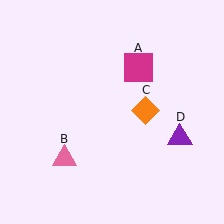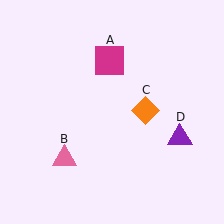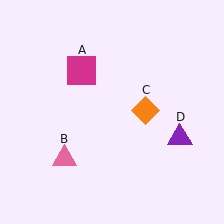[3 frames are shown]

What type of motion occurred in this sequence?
The magenta square (object A) rotated counterclockwise around the center of the scene.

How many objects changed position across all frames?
1 object changed position: magenta square (object A).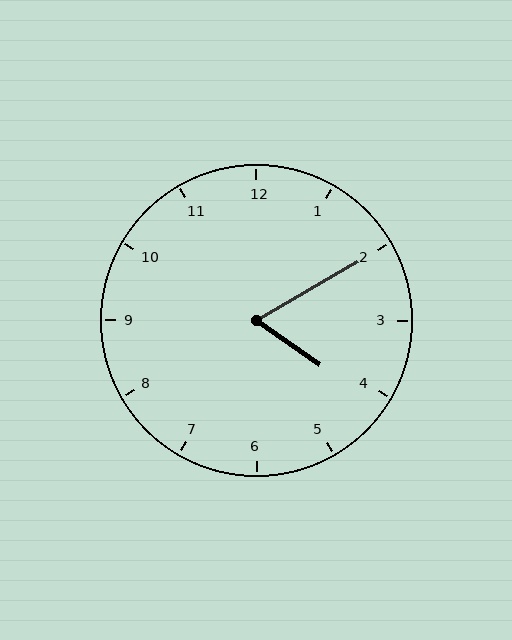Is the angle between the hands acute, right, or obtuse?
It is acute.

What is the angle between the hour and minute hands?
Approximately 65 degrees.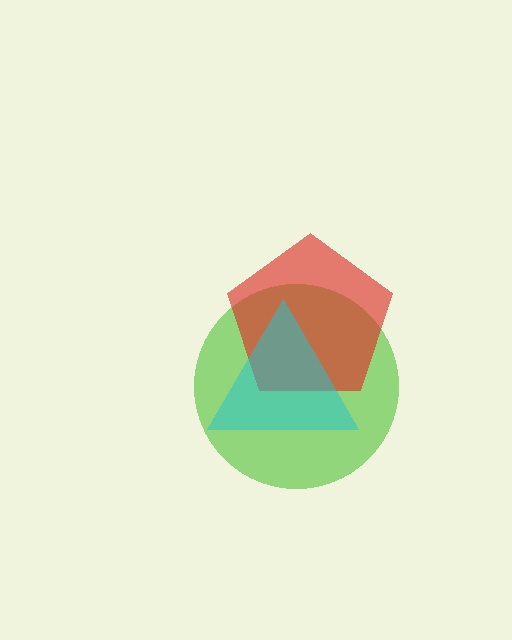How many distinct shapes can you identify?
There are 3 distinct shapes: a lime circle, a red pentagon, a cyan triangle.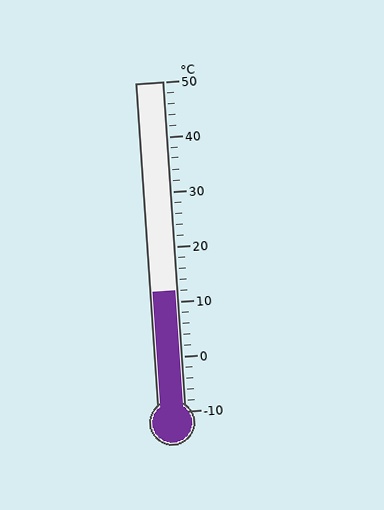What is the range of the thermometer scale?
The thermometer scale ranges from -10°C to 50°C.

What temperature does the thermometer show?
The thermometer shows approximately 12°C.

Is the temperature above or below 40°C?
The temperature is below 40°C.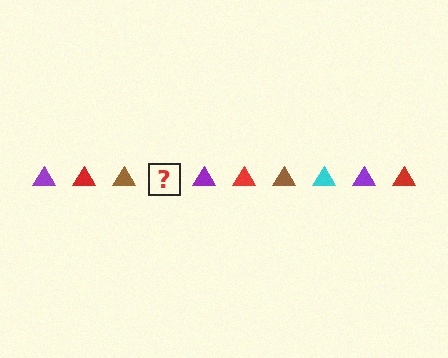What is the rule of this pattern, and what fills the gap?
The rule is that the pattern cycles through purple, red, brown, cyan triangles. The gap should be filled with a cyan triangle.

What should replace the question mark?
The question mark should be replaced with a cyan triangle.